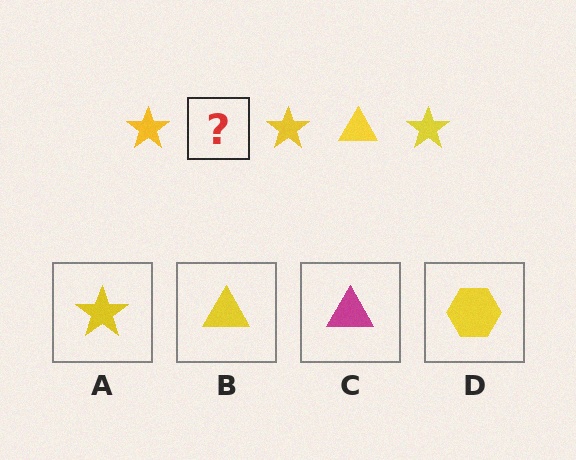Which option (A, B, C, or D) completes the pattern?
B.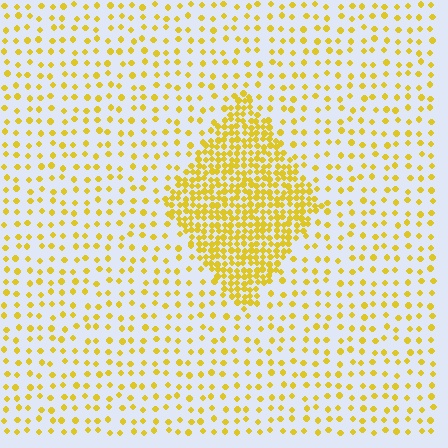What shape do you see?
I see a diamond.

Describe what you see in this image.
The image contains small yellow elements arranged at two different densities. A diamond-shaped region is visible where the elements are more densely packed than the surrounding area.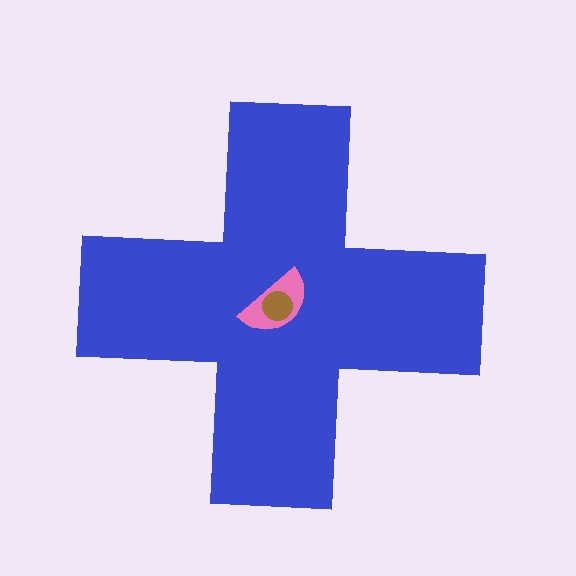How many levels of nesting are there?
3.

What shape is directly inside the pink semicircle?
The brown circle.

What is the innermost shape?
The brown circle.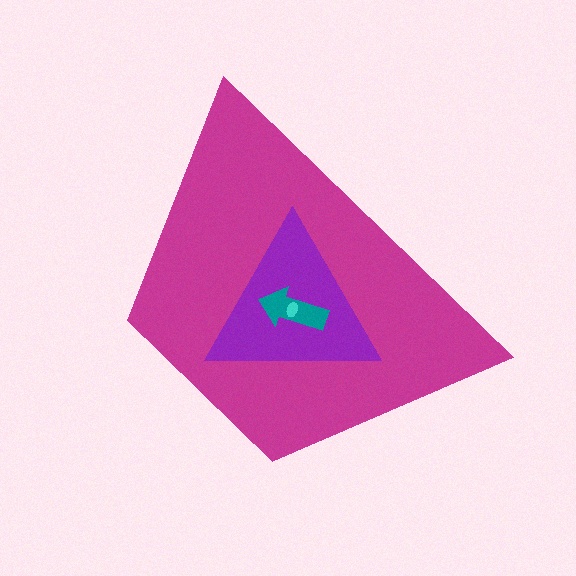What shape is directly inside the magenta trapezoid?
The purple triangle.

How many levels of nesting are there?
4.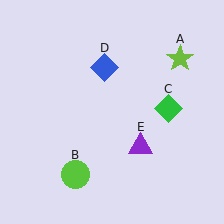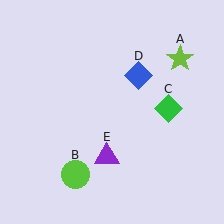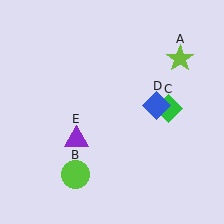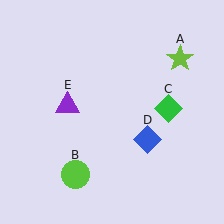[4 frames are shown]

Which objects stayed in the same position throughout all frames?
Lime star (object A) and lime circle (object B) and green diamond (object C) remained stationary.